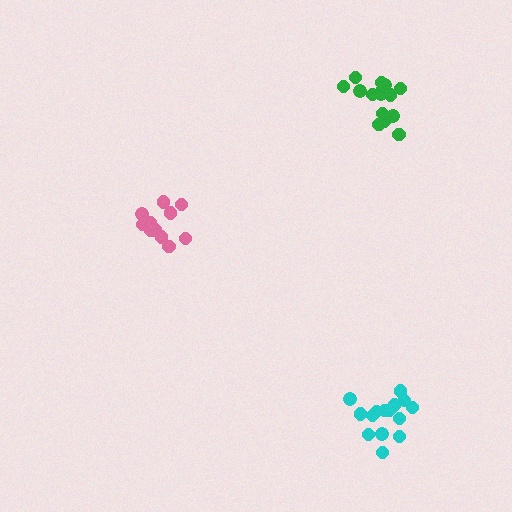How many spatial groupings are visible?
There are 3 spatial groupings.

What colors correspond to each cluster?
The clusters are colored: pink, cyan, green.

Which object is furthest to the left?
The pink cluster is leftmost.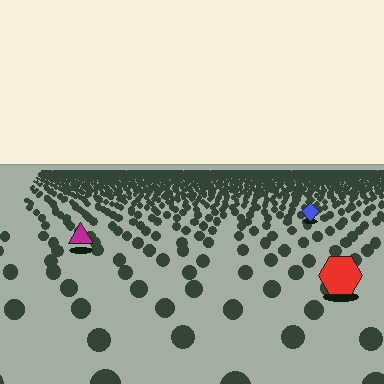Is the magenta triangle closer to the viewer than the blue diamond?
Yes. The magenta triangle is closer — you can tell from the texture gradient: the ground texture is coarser near it.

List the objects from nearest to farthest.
From nearest to farthest: the red hexagon, the magenta triangle, the blue diamond.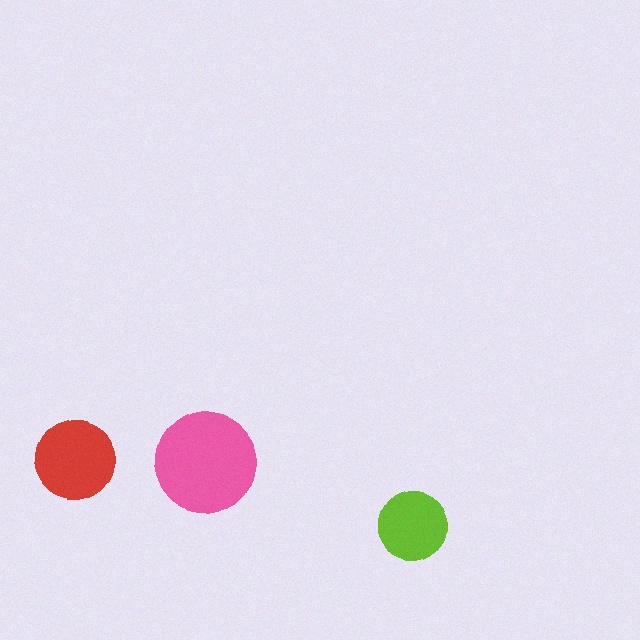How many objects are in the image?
There are 3 objects in the image.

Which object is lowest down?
The lime circle is bottommost.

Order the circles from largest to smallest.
the pink one, the red one, the lime one.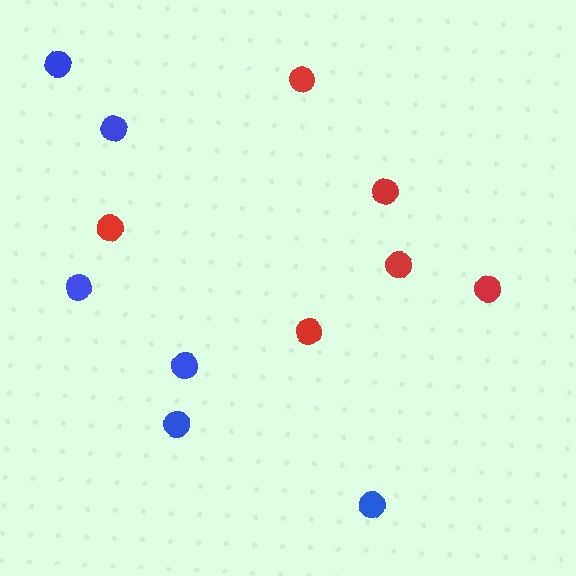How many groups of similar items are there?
There are 2 groups: one group of blue circles (6) and one group of red circles (6).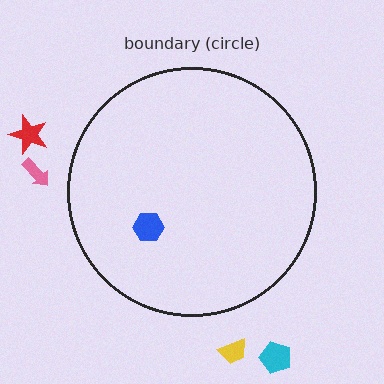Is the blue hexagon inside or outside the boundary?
Inside.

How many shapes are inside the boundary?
1 inside, 4 outside.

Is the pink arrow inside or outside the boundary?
Outside.